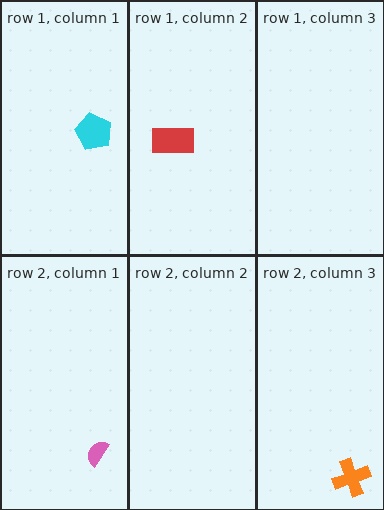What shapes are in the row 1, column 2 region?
The red rectangle.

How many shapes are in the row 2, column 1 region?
1.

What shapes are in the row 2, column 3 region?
The orange cross.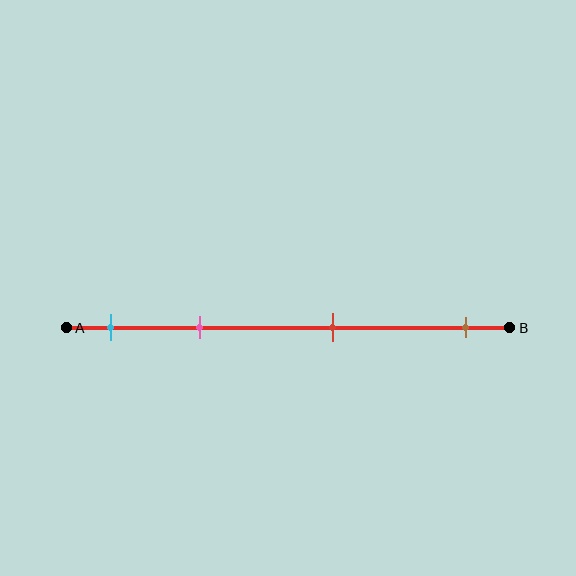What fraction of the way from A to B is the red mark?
The red mark is approximately 60% (0.6) of the way from A to B.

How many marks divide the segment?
There are 4 marks dividing the segment.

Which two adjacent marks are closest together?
The cyan and pink marks are the closest adjacent pair.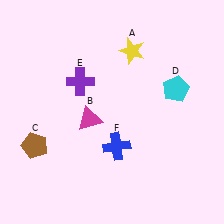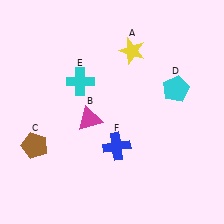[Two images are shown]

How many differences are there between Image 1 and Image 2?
There is 1 difference between the two images.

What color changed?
The cross (E) changed from purple in Image 1 to cyan in Image 2.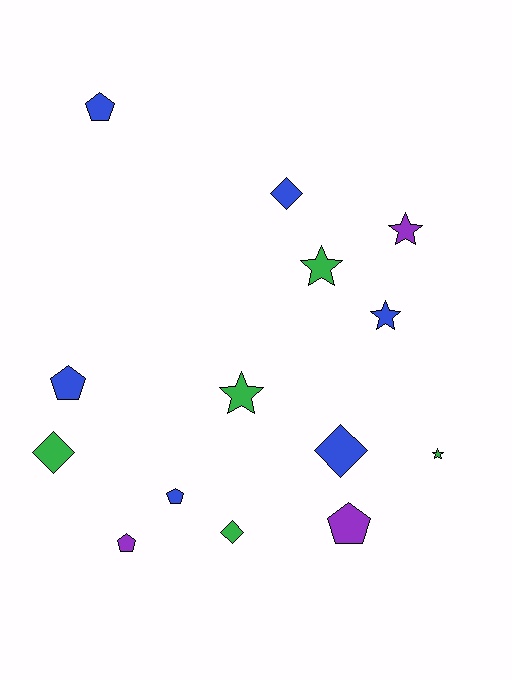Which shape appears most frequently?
Pentagon, with 5 objects.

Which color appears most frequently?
Blue, with 6 objects.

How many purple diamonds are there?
There are no purple diamonds.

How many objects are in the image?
There are 14 objects.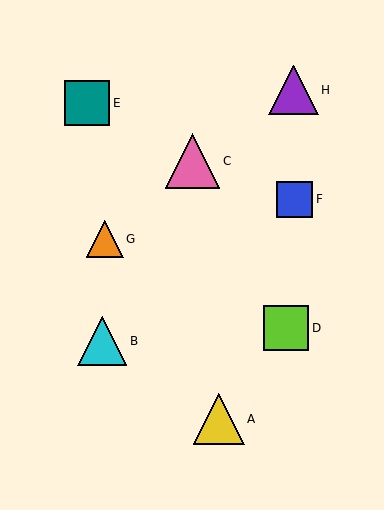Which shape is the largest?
The pink triangle (labeled C) is the largest.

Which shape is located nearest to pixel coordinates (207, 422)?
The yellow triangle (labeled A) at (219, 419) is nearest to that location.